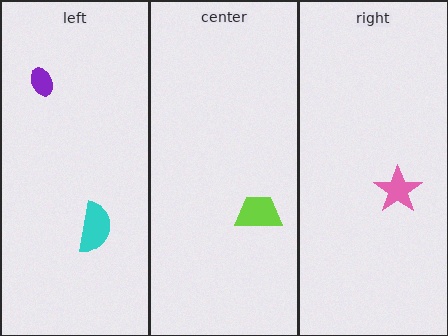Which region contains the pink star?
The right region.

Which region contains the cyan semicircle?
The left region.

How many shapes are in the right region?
1.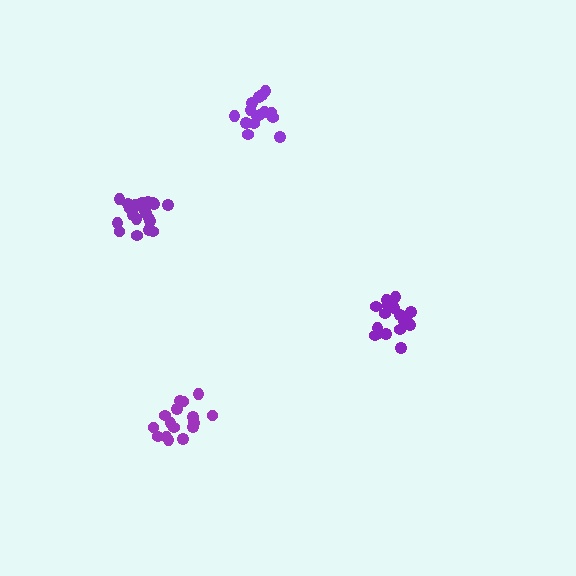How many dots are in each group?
Group 1: 15 dots, Group 2: 16 dots, Group 3: 18 dots, Group 4: 21 dots (70 total).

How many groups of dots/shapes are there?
There are 4 groups.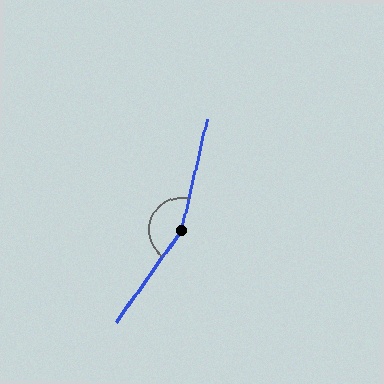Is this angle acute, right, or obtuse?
It is obtuse.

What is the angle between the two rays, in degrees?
Approximately 157 degrees.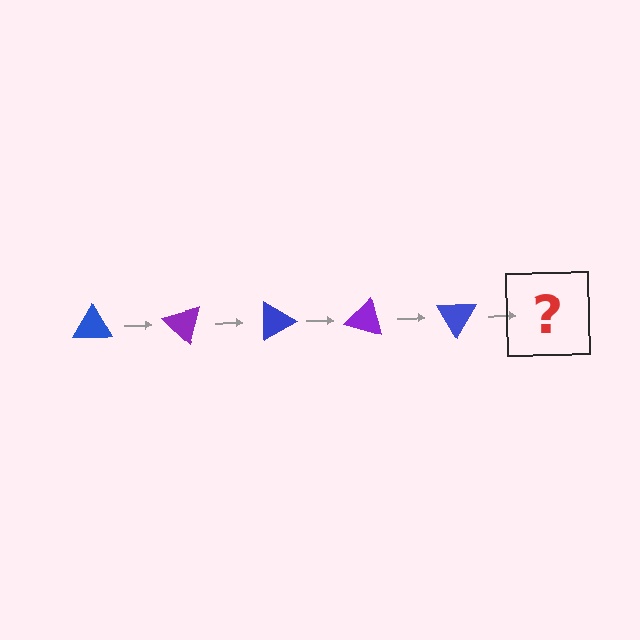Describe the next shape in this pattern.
It should be a purple triangle, rotated 225 degrees from the start.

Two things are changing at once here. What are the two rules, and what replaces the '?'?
The two rules are that it rotates 45 degrees each step and the color cycles through blue and purple. The '?' should be a purple triangle, rotated 225 degrees from the start.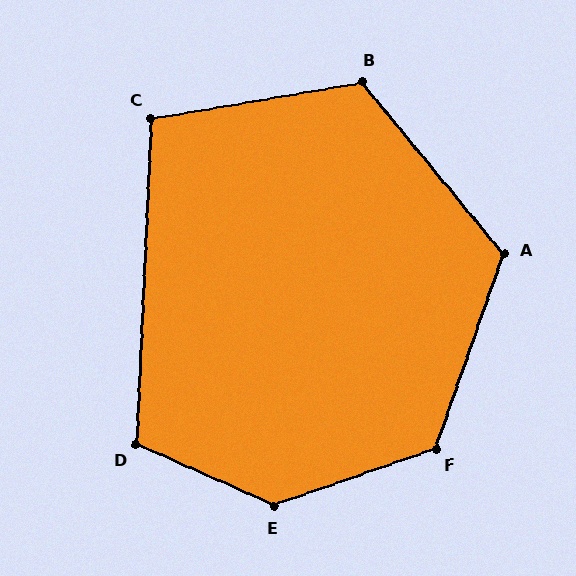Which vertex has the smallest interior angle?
C, at approximately 102 degrees.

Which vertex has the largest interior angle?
E, at approximately 137 degrees.